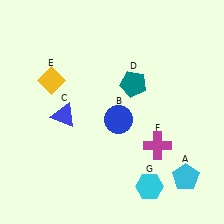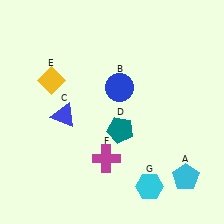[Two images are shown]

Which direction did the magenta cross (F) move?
The magenta cross (F) moved left.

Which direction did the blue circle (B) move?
The blue circle (B) moved up.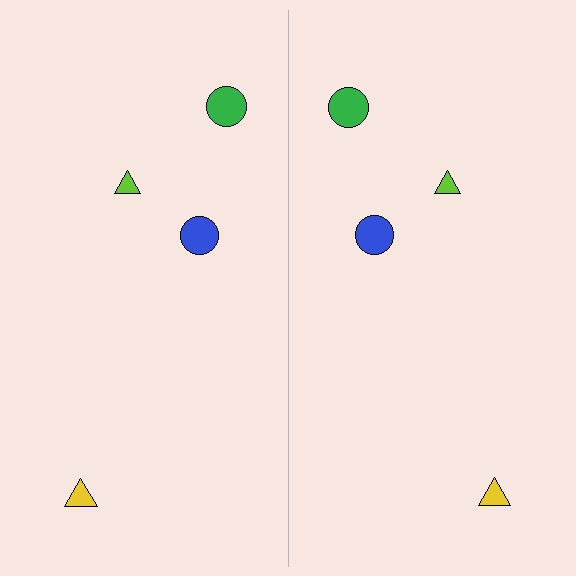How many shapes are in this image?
There are 8 shapes in this image.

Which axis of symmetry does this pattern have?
The pattern has a vertical axis of symmetry running through the center of the image.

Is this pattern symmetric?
Yes, this pattern has bilateral (reflection) symmetry.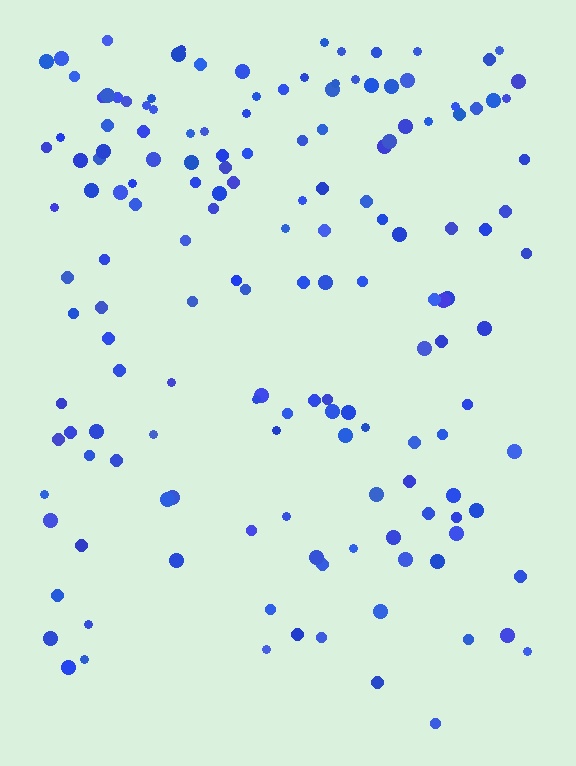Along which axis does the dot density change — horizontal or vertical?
Vertical.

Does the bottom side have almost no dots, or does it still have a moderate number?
Still a moderate number, just noticeably fewer than the top.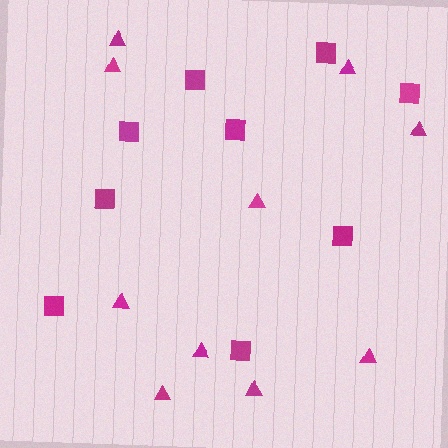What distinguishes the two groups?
There are 2 groups: one group of triangles (10) and one group of squares (9).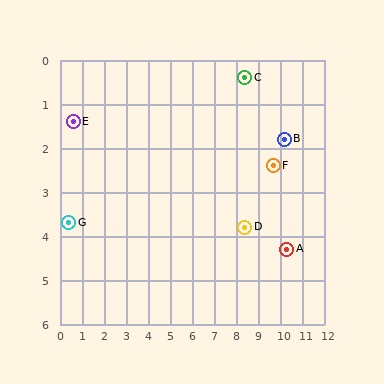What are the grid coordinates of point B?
Point B is at approximately (10.2, 1.8).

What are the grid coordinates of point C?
Point C is at approximately (8.4, 0.4).